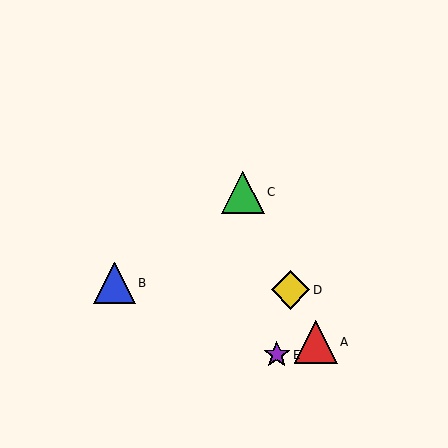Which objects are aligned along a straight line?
Objects A, C, D are aligned along a straight line.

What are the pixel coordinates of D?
Object D is at (290, 290).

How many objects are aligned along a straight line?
3 objects (A, C, D) are aligned along a straight line.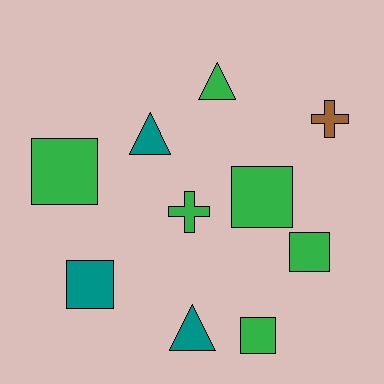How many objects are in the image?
There are 10 objects.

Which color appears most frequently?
Green, with 6 objects.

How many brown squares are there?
There are no brown squares.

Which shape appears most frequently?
Square, with 5 objects.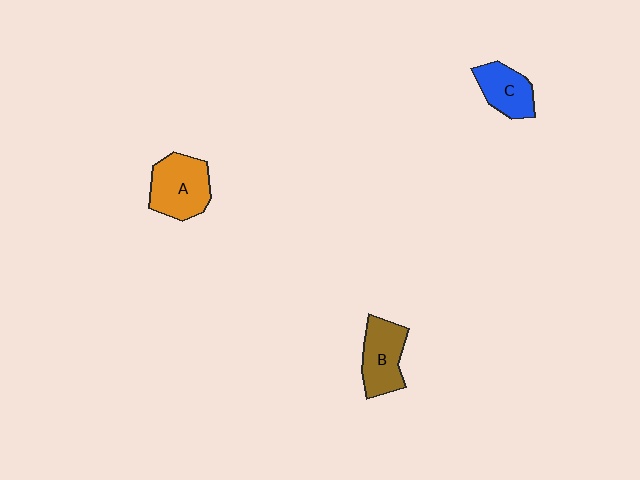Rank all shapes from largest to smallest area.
From largest to smallest: A (orange), B (brown), C (blue).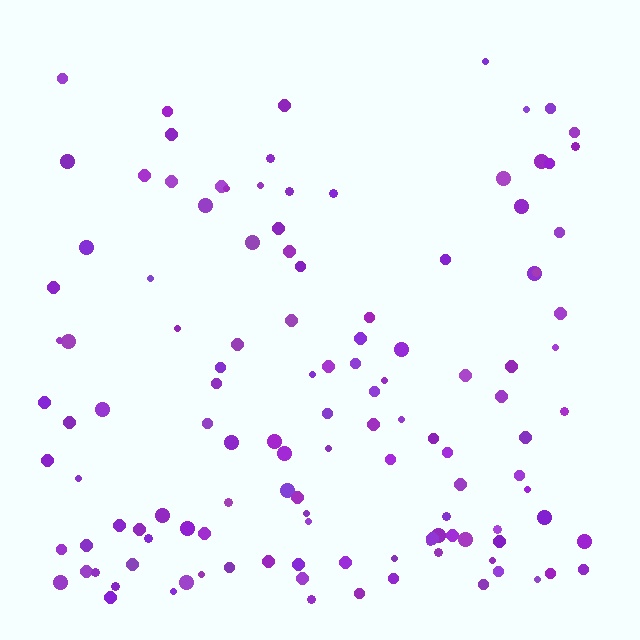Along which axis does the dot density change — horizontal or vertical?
Vertical.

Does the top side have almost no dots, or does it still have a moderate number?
Still a moderate number, just noticeably fewer than the bottom.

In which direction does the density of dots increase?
From top to bottom, with the bottom side densest.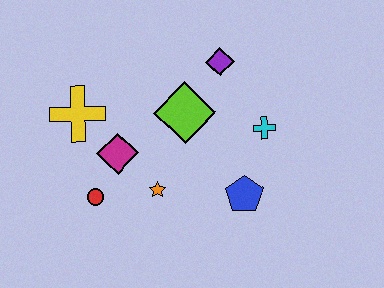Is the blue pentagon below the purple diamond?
Yes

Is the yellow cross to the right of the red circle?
No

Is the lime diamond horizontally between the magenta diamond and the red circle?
No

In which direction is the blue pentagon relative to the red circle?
The blue pentagon is to the right of the red circle.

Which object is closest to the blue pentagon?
The cyan cross is closest to the blue pentagon.